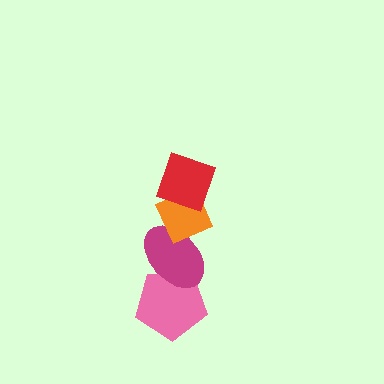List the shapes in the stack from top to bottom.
From top to bottom: the red diamond, the orange diamond, the magenta ellipse, the pink pentagon.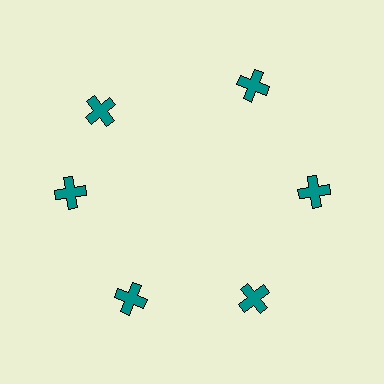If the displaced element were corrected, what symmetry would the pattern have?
It would have 6-fold rotational symmetry — the pattern would map onto itself every 60 degrees.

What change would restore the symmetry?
The symmetry would be restored by rotating it back into even spacing with its neighbors so that all 6 crosses sit at equal angles and equal distance from the center.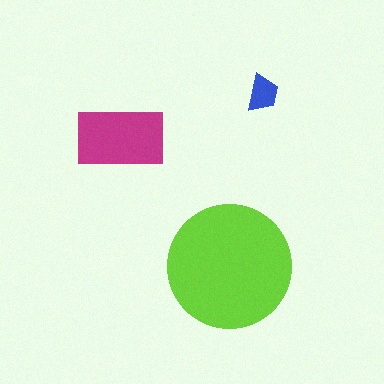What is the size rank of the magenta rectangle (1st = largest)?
2nd.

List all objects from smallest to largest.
The blue trapezoid, the magenta rectangle, the lime circle.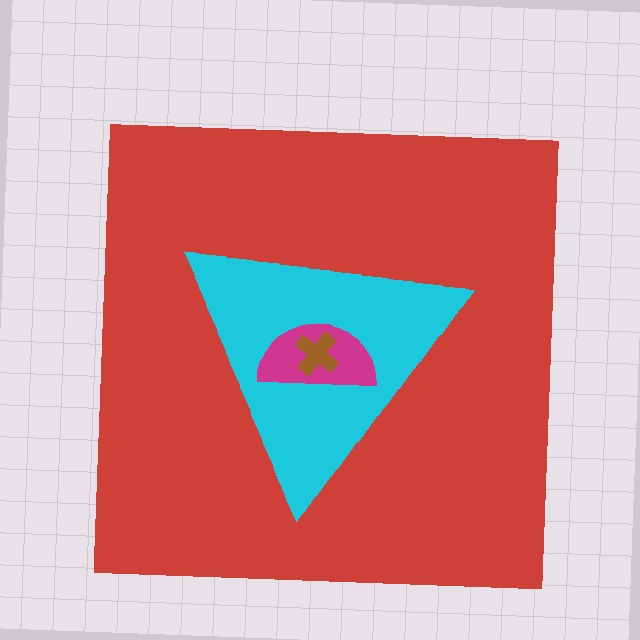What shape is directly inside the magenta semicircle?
The brown cross.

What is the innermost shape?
The brown cross.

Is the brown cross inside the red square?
Yes.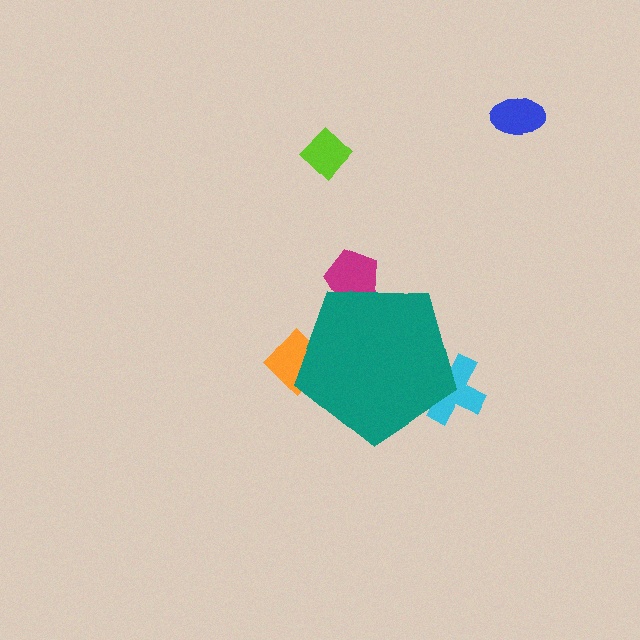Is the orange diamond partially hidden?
Yes, the orange diamond is partially hidden behind the teal pentagon.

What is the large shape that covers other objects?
A teal pentagon.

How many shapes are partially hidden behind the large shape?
3 shapes are partially hidden.